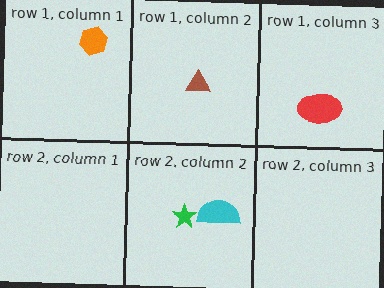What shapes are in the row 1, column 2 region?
The brown triangle.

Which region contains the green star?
The row 2, column 2 region.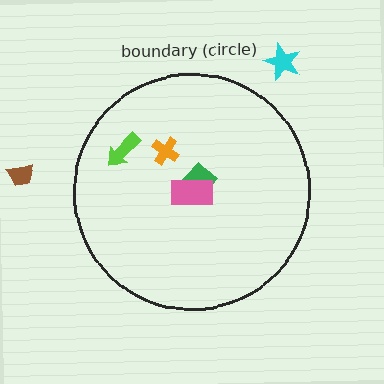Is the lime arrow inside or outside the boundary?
Inside.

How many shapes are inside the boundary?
4 inside, 2 outside.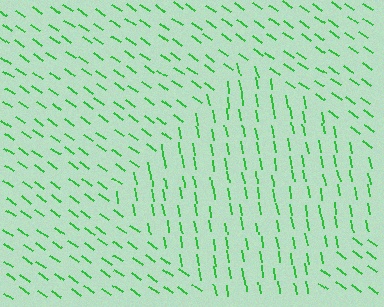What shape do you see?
I see a diamond.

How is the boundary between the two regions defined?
The boundary is defined purely by a change in line orientation (approximately 45 degrees difference). All lines are the same color and thickness.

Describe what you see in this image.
The image is filled with small green line segments. A diamond region in the image has lines oriented differently from the surrounding lines, creating a visible texture boundary.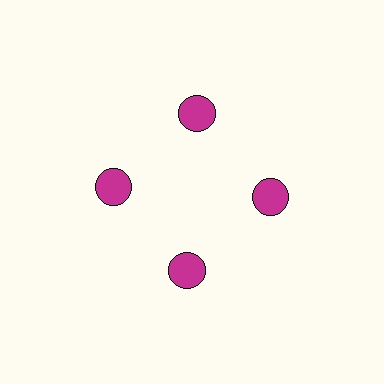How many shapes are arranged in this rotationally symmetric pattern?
There are 4 shapes, arranged in 4 groups of 1.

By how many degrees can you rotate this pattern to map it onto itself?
The pattern maps onto itself every 90 degrees of rotation.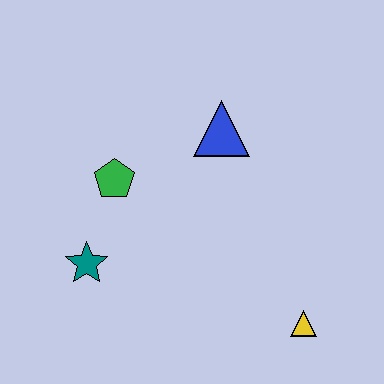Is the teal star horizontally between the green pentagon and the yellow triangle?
No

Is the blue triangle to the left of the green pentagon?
No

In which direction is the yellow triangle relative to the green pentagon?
The yellow triangle is to the right of the green pentagon.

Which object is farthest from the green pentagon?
The yellow triangle is farthest from the green pentagon.